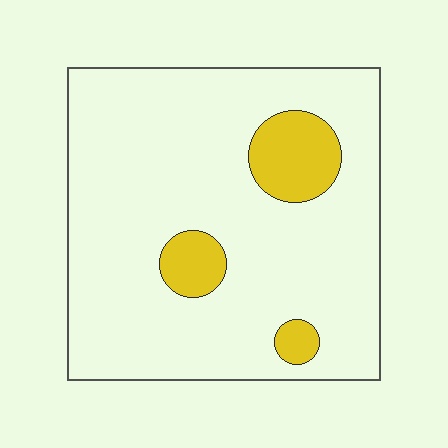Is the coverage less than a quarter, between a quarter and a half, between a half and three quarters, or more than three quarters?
Less than a quarter.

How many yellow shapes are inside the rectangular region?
3.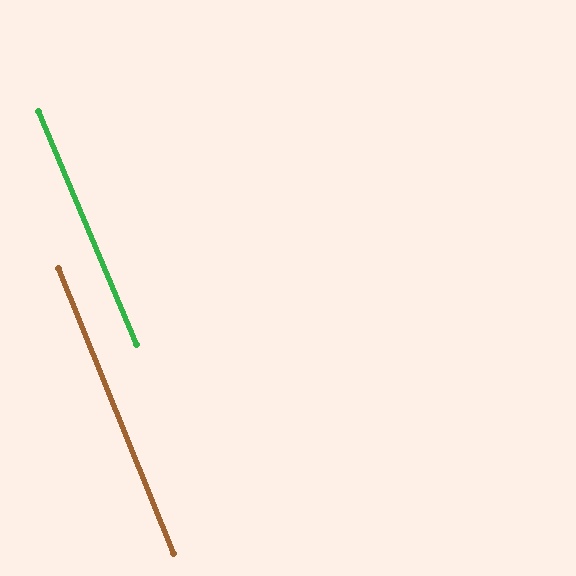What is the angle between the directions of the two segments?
Approximately 1 degree.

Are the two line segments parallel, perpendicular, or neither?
Parallel — their directions differ by only 0.6°.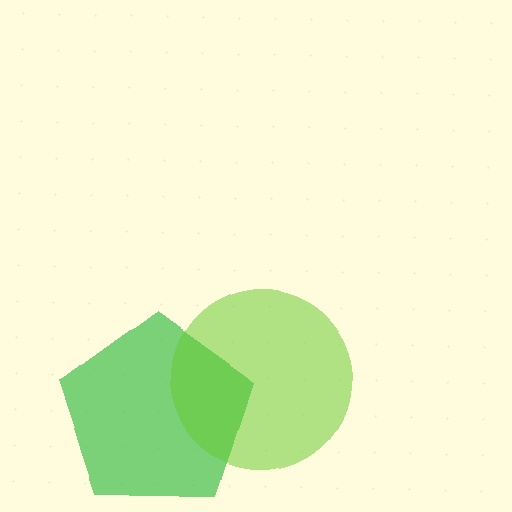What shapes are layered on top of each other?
The layered shapes are: a green pentagon, a lime circle.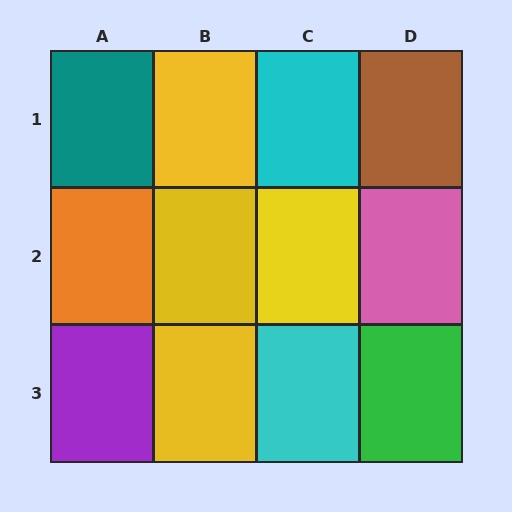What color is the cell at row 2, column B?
Yellow.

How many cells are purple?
1 cell is purple.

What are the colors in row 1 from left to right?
Teal, yellow, cyan, brown.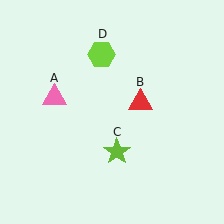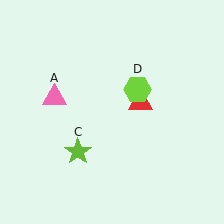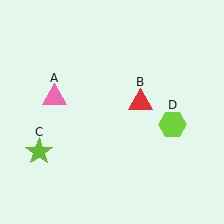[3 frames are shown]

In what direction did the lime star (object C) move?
The lime star (object C) moved left.